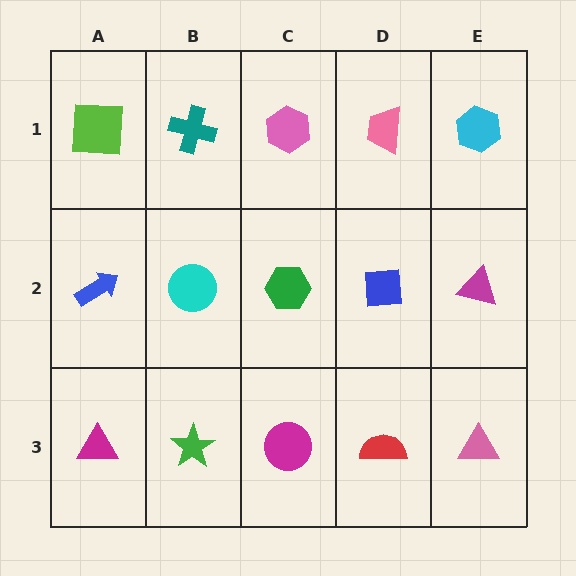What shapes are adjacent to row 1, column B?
A cyan circle (row 2, column B), a lime square (row 1, column A), a pink hexagon (row 1, column C).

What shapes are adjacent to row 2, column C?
A pink hexagon (row 1, column C), a magenta circle (row 3, column C), a cyan circle (row 2, column B), a blue square (row 2, column D).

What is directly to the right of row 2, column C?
A blue square.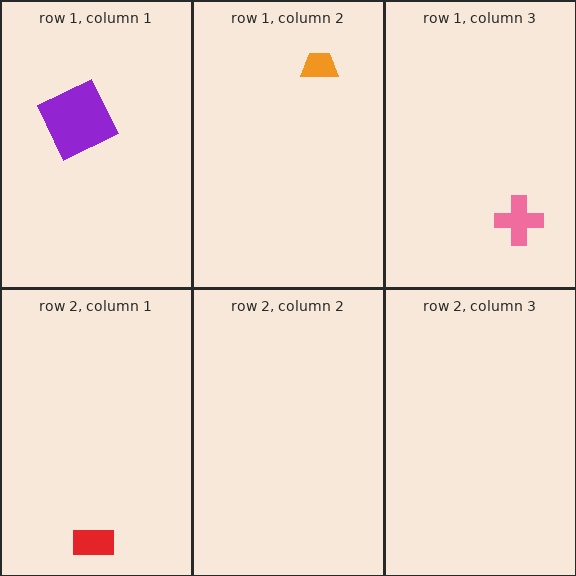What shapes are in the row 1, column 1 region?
The purple square.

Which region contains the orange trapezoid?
The row 1, column 2 region.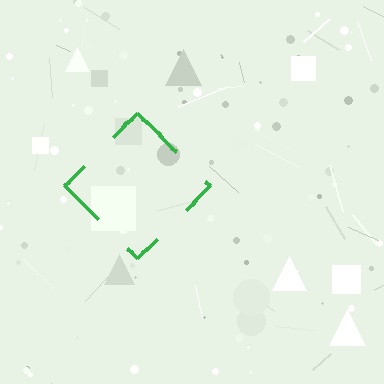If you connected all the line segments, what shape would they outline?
They would outline a diamond.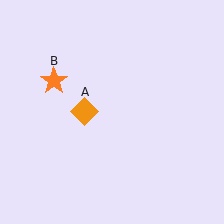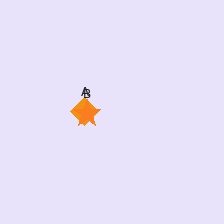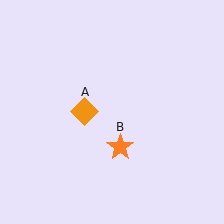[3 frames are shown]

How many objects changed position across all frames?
1 object changed position: orange star (object B).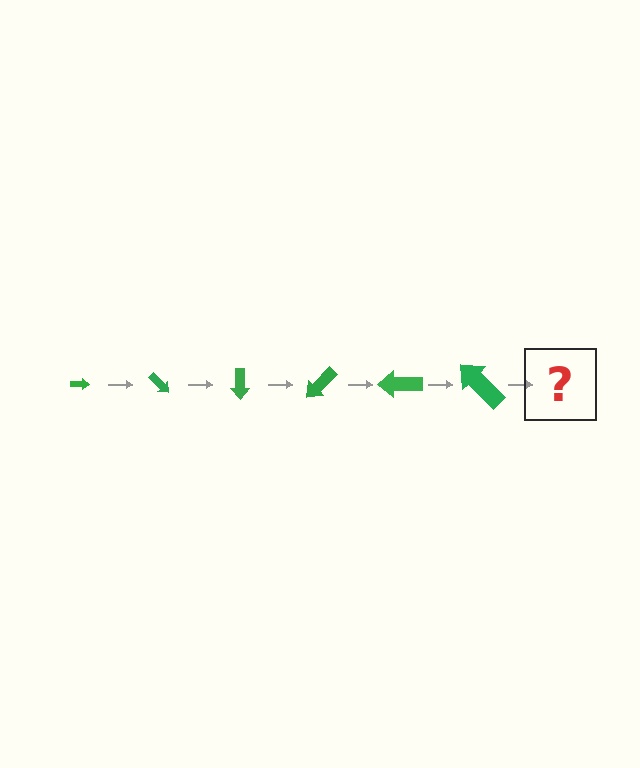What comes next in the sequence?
The next element should be an arrow, larger than the previous one and rotated 270 degrees from the start.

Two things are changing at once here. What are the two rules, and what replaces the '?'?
The two rules are that the arrow grows larger each step and it rotates 45 degrees each step. The '?' should be an arrow, larger than the previous one and rotated 270 degrees from the start.